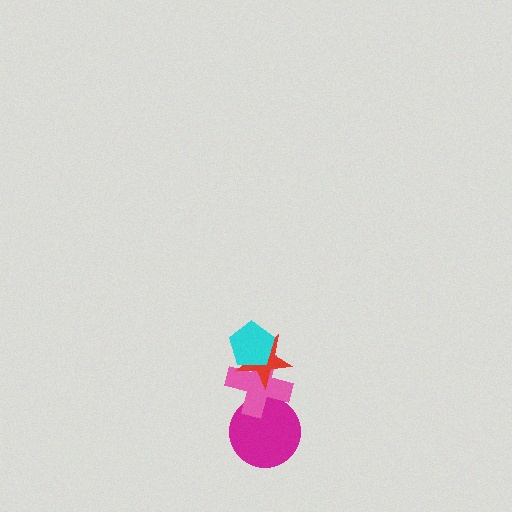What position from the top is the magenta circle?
The magenta circle is 4th from the top.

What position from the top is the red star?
The red star is 2nd from the top.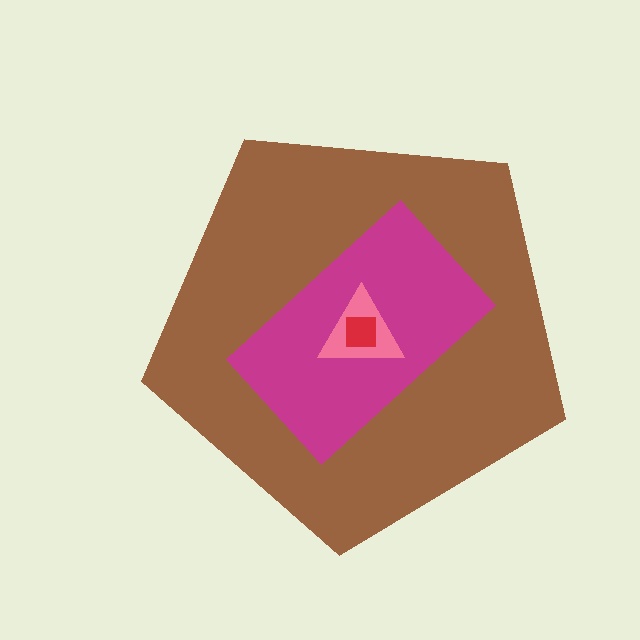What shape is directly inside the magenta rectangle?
The pink triangle.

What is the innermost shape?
The red square.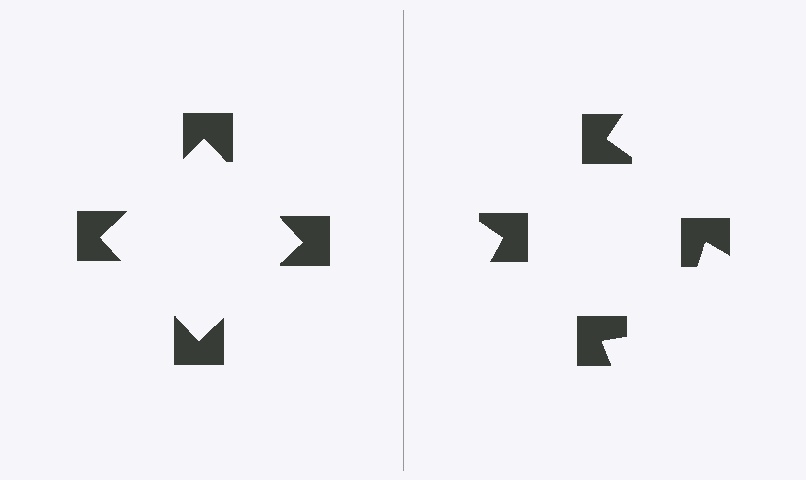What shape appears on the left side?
An illusory square.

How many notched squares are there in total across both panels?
8 — 4 on each side.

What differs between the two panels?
The notched squares are positioned identically on both sides; only the wedge orientations differ. On the left they align to a square; on the right they are misaligned.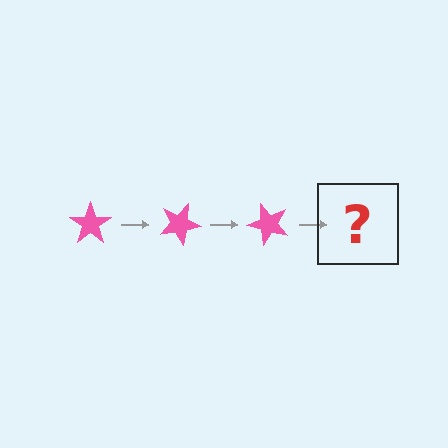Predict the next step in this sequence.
The next step is a pink star rotated 75 degrees.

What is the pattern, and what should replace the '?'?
The pattern is that the star rotates 25 degrees each step. The '?' should be a pink star rotated 75 degrees.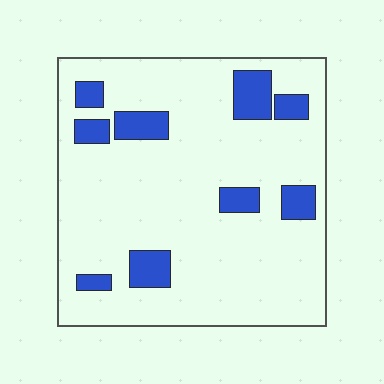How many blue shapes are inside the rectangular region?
9.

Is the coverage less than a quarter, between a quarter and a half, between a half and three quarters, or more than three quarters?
Less than a quarter.